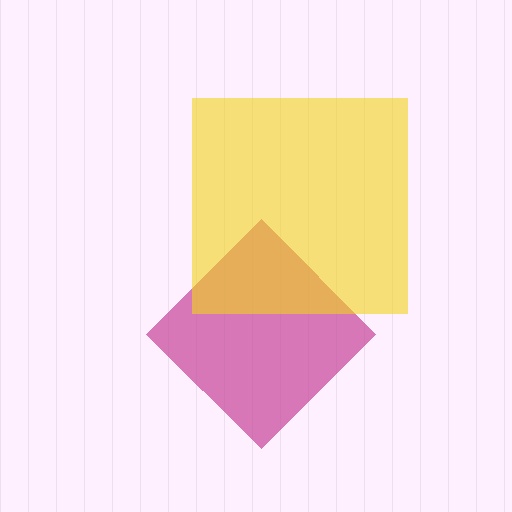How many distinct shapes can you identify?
There are 2 distinct shapes: a magenta diamond, a yellow square.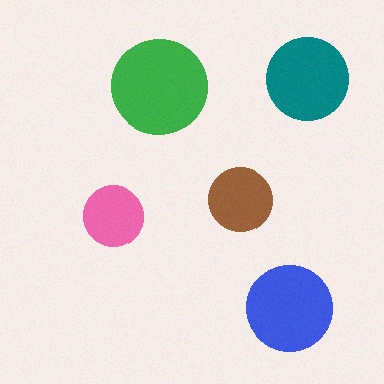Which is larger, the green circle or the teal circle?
The green one.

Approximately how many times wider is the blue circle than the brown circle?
About 1.5 times wider.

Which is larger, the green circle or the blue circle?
The green one.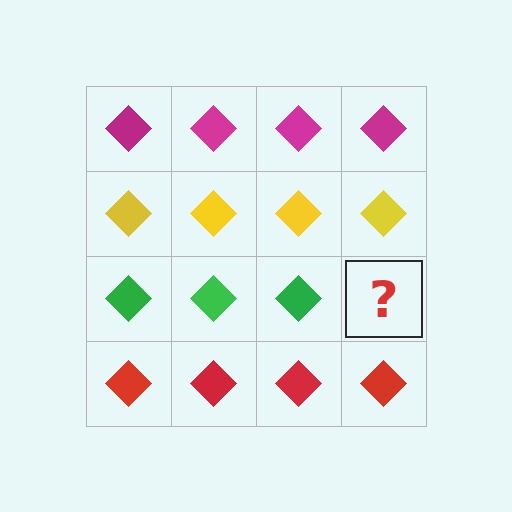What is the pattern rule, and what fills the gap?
The rule is that each row has a consistent color. The gap should be filled with a green diamond.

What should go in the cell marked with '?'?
The missing cell should contain a green diamond.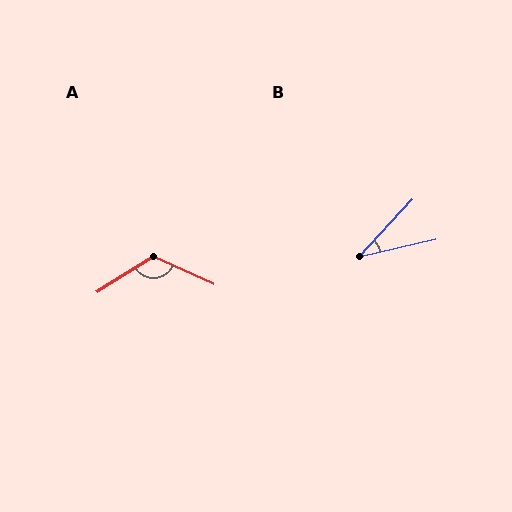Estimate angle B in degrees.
Approximately 35 degrees.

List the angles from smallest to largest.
B (35°), A (123°).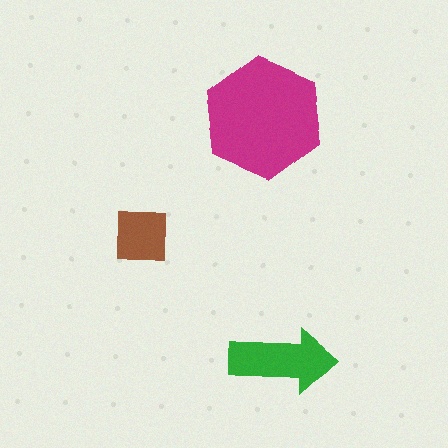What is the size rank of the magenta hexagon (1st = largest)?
1st.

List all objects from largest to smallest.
The magenta hexagon, the green arrow, the brown square.